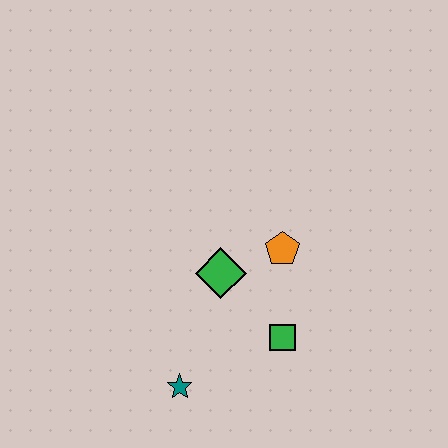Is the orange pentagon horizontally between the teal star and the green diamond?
No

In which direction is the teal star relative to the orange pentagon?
The teal star is below the orange pentagon.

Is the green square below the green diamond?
Yes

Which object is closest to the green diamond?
The orange pentagon is closest to the green diamond.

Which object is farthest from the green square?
The teal star is farthest from the green square.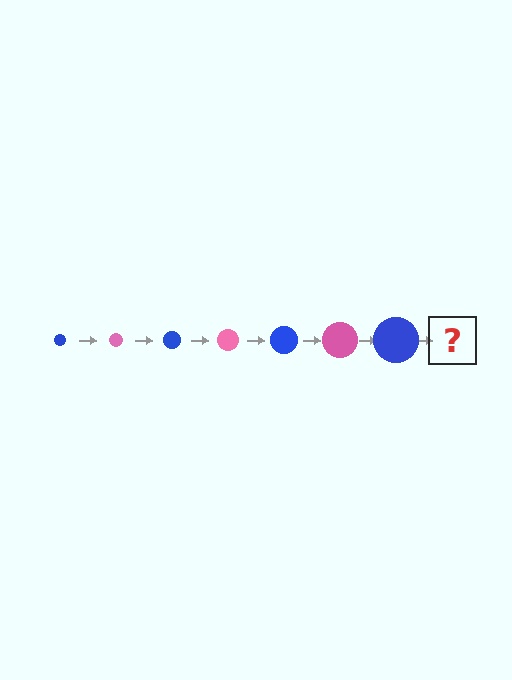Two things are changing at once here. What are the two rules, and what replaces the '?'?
The two rules are that the circle grows larger each step and the color cycles through blue and pink. The '?' should be a pink circle, larger than the previous one.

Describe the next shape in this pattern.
It should be a pink circle, larger than the previous one.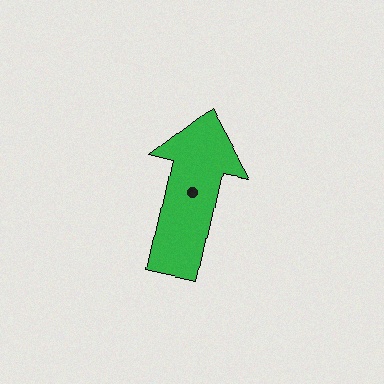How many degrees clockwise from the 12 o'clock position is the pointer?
Approximately 13 degrees.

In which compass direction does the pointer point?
North.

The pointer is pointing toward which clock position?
Roughly 12 o'clock.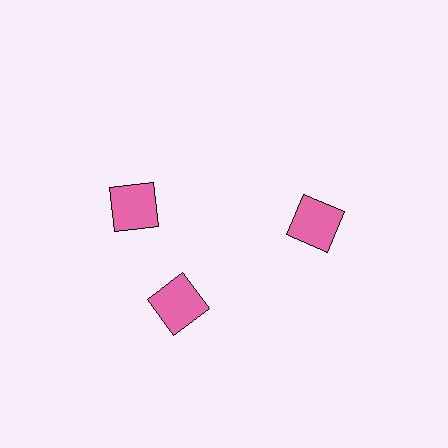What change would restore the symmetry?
The symmetry would be restored by rotating it back into even spacing with its neighbors so that all 3 squares sit at equal angles and equal distance from the center.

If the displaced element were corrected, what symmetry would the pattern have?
It would have 3-fold rotational symmetry — the pattern would map onto itself every 120 degrees.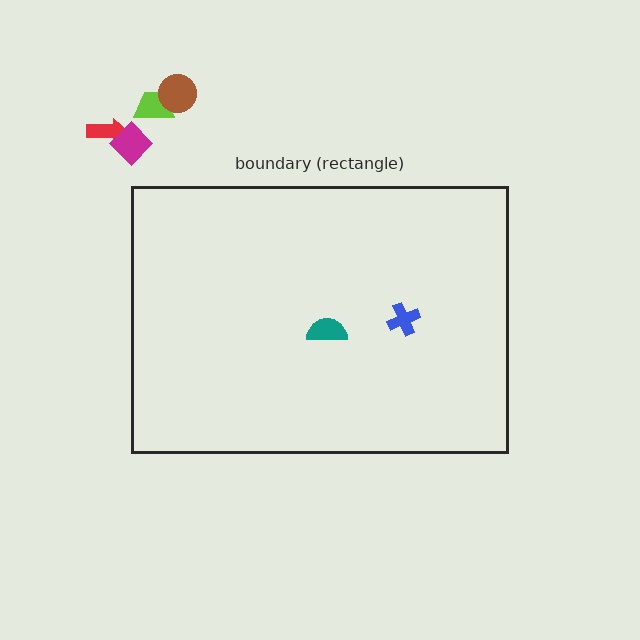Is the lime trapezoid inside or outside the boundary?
Outside.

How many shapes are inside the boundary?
2 inside, 4 outside.